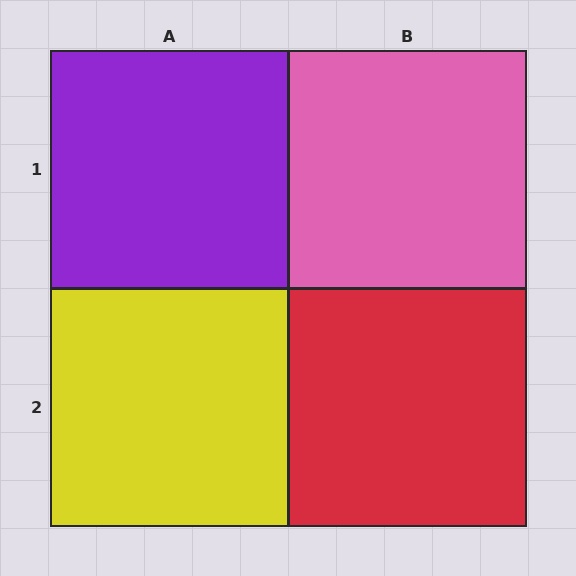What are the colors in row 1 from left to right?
Purple, pink.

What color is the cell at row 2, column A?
Yellow.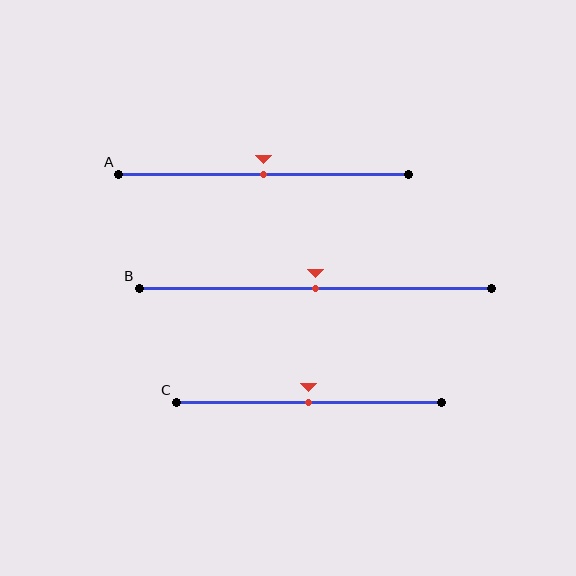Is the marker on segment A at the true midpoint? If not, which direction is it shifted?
Yes, the marker on segment A is at the true midpoint.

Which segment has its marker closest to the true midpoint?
Segment A has its marker closest to the true midpoint.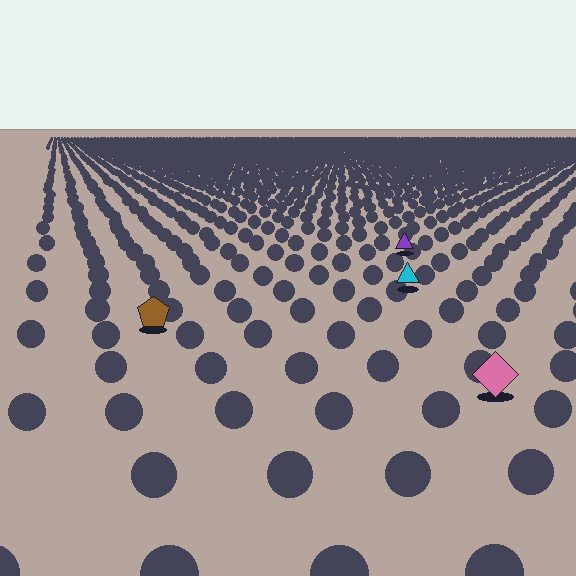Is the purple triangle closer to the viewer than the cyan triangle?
No. The cyan triangle is closer — you can tell from the texture gradient: the ground texture is coarser near it.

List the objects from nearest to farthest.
From nearest to farthest: the pink diamond, the brown pentagon, the cyan triangle, the purple triangle.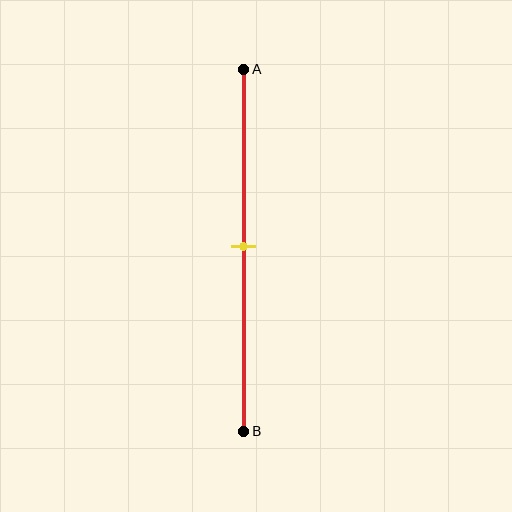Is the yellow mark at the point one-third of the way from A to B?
No, the mark is at about 50% from A, not at the 33% one-third point.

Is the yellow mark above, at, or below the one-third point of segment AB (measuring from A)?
The yellow mark is below the one-third point of segment AB.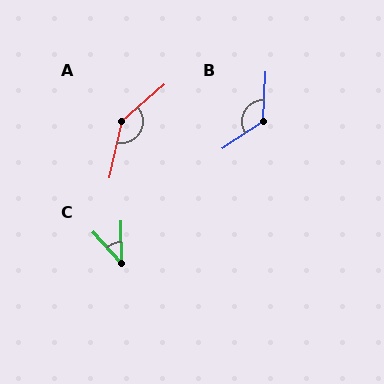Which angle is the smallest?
C, at approximately 42 degrees.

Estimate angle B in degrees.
Approximately 127 degrees.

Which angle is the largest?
A, at approximately 143 degrees.